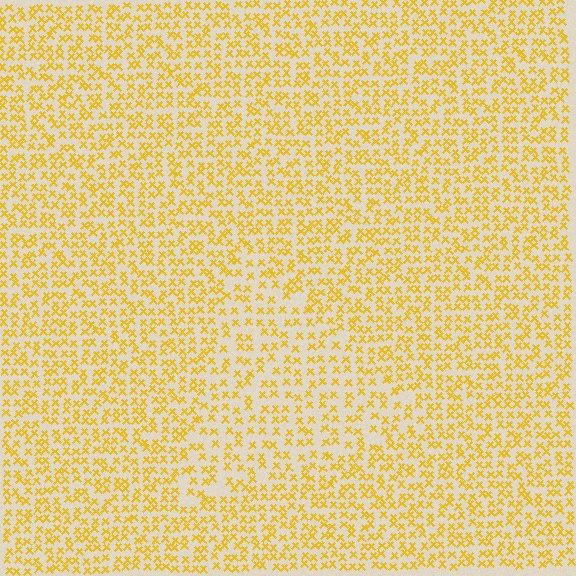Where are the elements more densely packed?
The elements are more densely packed outside the triangle boundary.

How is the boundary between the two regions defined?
The boundary is defined by a change in element density (approximately 1.5x ratio). All elements are the same color, size, and shape.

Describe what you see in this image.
The image contains small yellow elements arranged at two different densities. A triangle-shaped region is visible where the elements are less densely packed than the surrounding area.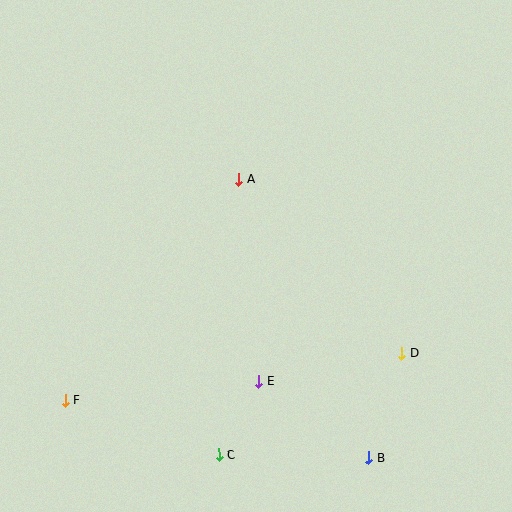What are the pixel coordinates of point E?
Point E is at (259, 381).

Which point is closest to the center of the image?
Point A at (239, 180) is closest to the center.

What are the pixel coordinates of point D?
Point D is at (402, 353).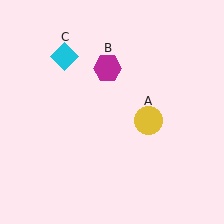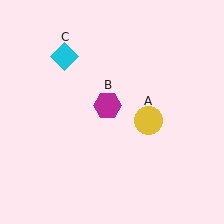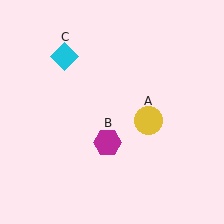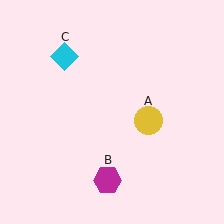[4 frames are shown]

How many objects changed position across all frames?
1 object changed position: magenta hexagon (object B).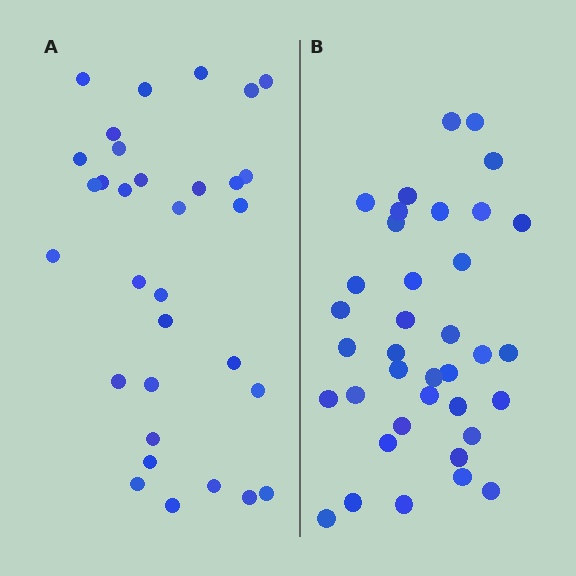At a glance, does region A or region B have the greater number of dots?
Region B (the right region) has more dots.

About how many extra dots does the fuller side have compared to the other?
Region B has about 5 more dots than region A.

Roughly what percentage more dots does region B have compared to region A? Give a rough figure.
About 15% more.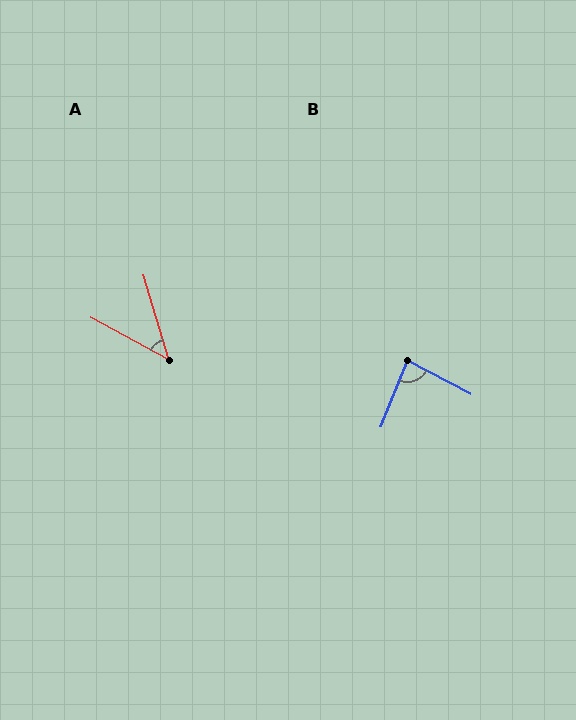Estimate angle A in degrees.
Approximately 45 degrees.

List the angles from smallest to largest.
A (45°), B (84°).